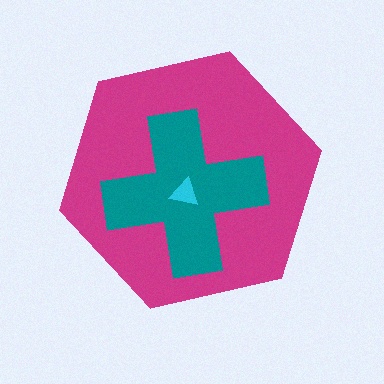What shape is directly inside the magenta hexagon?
The teal cross.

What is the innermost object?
The cyan triangle.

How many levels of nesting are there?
3.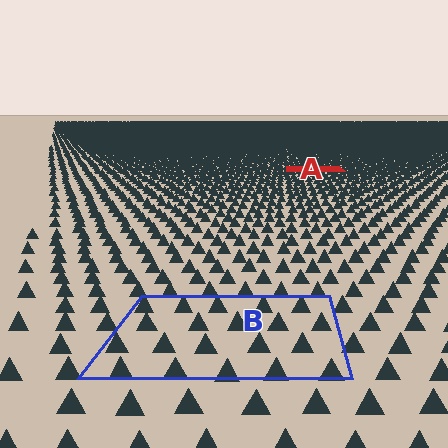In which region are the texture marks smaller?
The texture marks are smaller in region A, because it is farther away.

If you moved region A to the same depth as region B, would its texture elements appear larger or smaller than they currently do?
They would appear larger. At a closer depth, the same texture elements are projected at a bigger on-screen size.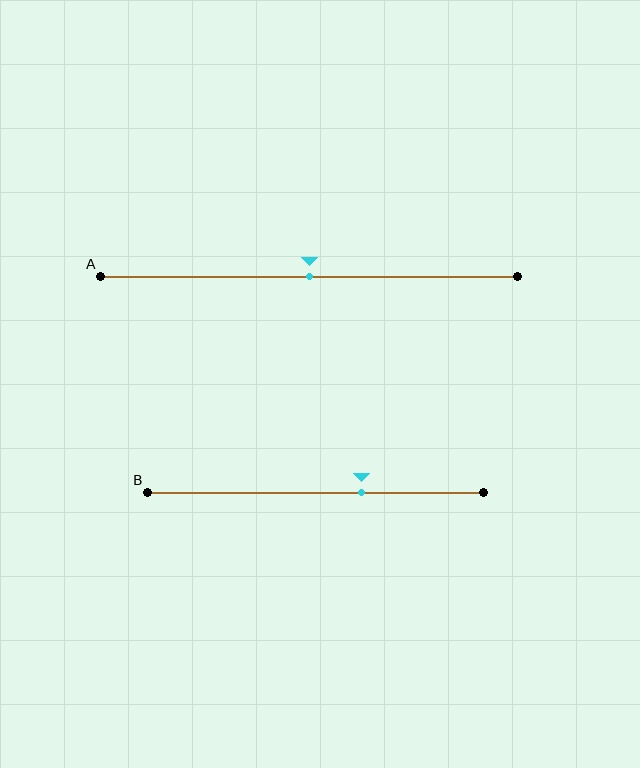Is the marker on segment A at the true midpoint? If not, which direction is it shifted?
Yes, the marker on segment A is at the true midpoint.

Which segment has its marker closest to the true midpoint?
Segment A has its marker closest to the true midpoint.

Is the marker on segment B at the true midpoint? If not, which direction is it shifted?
No, the marker on segment B is shifted to the right by about 14% of the segment length.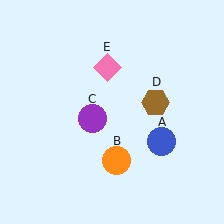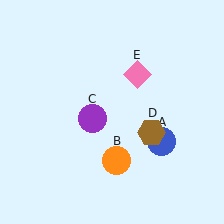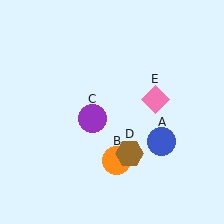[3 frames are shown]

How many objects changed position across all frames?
2 objects changed position: brown hexagon (object D), pink diamond (object E).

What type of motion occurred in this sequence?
The brown hexagon (object D), pink diamond (object E) rotated clockwise around the center of the scene.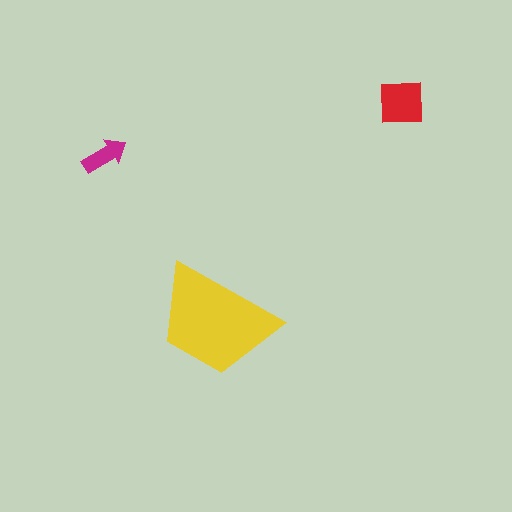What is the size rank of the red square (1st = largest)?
2nd.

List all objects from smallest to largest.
The magenta arrow, the red square, the yellow trapezoid.